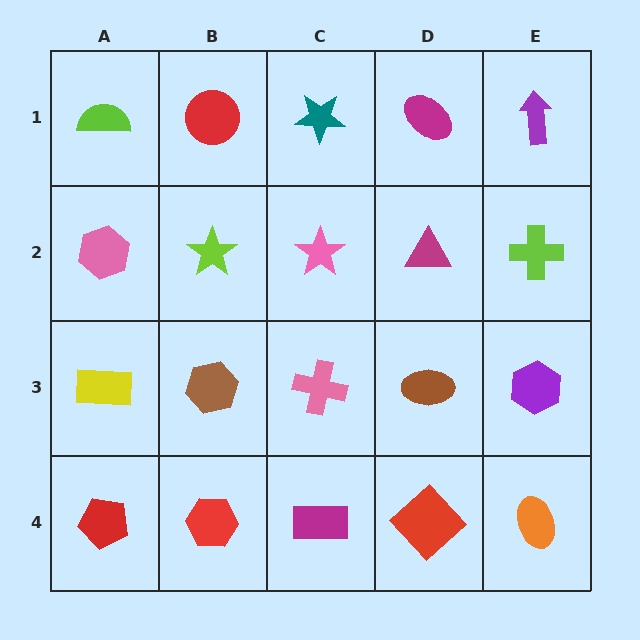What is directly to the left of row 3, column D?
A pink cross.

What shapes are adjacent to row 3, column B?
A lime star (row 2, column B), a red hexagon (row 4, column B), a yellow rectangle (row 3, column A), a pink cross (row 3, column C).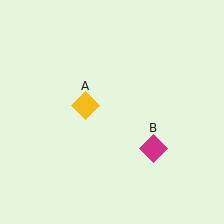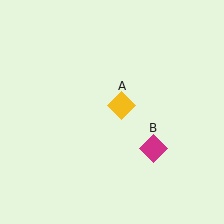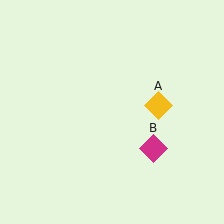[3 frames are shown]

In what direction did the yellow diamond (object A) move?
The yellow diamond (object A) moved right.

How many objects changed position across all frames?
1 object changed position: yellow diamond (object A).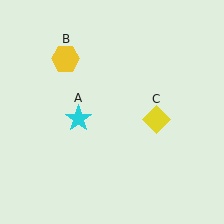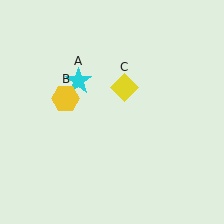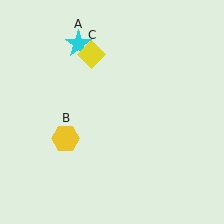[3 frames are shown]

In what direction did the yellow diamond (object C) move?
The yellow diamond (object C) moved up and to the left.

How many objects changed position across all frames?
3 objects changed position: cyan star (object A), yellow hexagon (object B), yellow diamond (object C).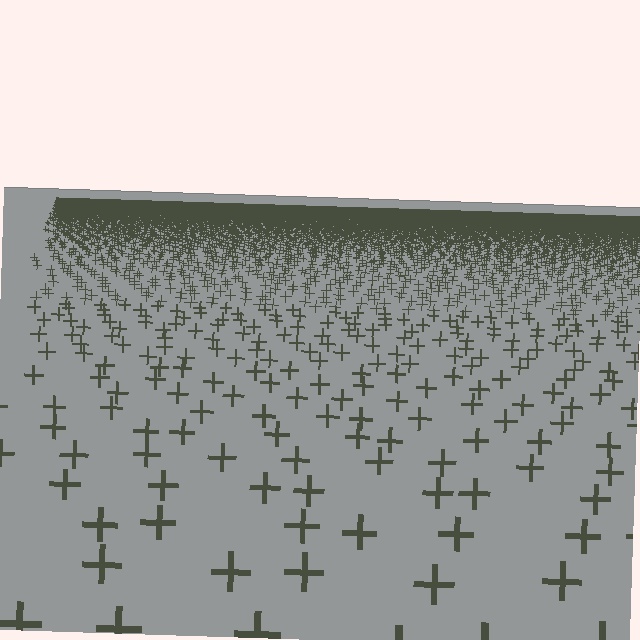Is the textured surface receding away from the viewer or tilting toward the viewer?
The surface is receding away from the viewer. Texture elements get smaller and denser toward the top.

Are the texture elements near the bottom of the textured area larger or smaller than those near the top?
Larger. Near the bottom, elements are closer to the viewer and appear at a bigger on-screen size.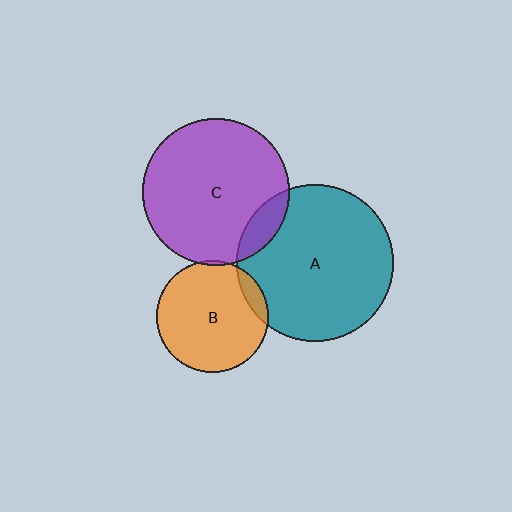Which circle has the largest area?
Circle A (teal).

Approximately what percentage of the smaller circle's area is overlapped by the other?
Approximately 10%.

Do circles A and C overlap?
Yes.